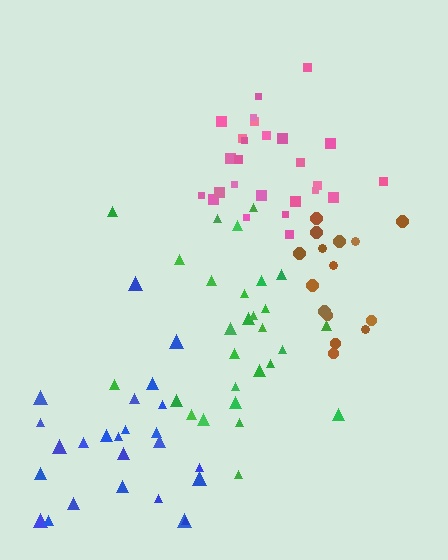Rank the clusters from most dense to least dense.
pink, green, brown, blue.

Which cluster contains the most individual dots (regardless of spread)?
Green (28).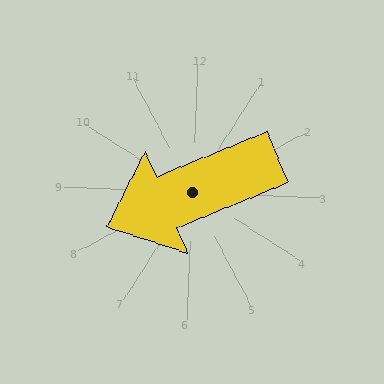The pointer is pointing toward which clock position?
Roughly 8 o'clock.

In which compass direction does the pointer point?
Southwest.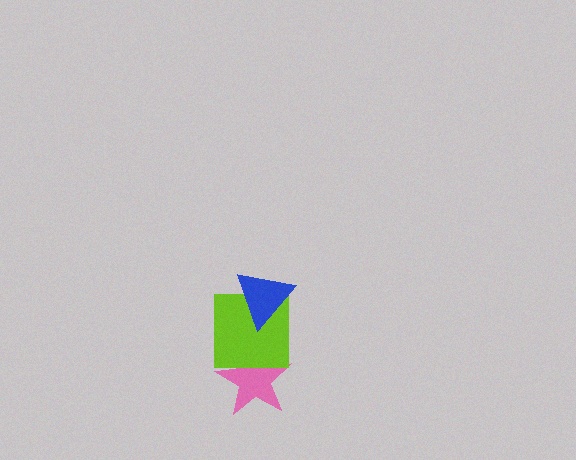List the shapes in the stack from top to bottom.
From top to bottom: the blue triangle, the lime square, the pink star.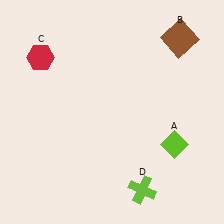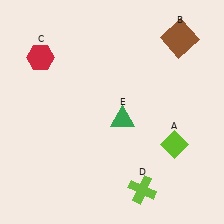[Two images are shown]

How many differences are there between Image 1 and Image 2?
There is 1 difference between the two images.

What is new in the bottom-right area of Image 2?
A green triangle (E) was added in the bottom-right area of Image 2.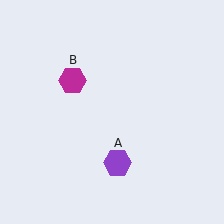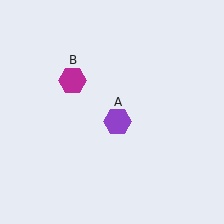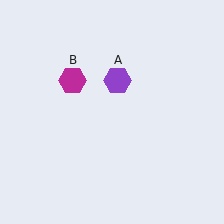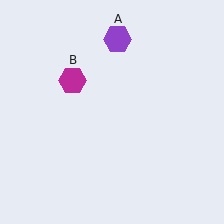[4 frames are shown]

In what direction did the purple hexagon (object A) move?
The purple hexagon (object A) moved up.